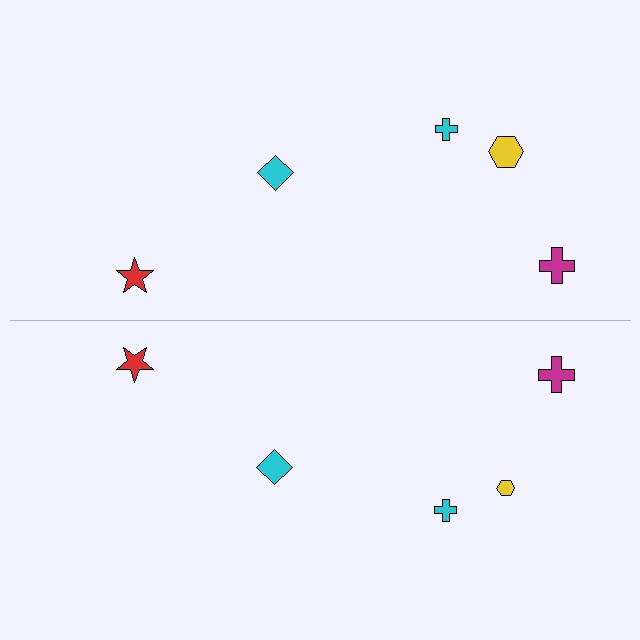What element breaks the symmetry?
The yellow hexagon on the bottom side has a different size than its mirror counterpart.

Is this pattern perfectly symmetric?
No, the pattern is not perfectly symmetric. The yellow hexagon on the bottom side has a different size than its mirror counterpart.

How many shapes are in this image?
There are 10 shapes in this image.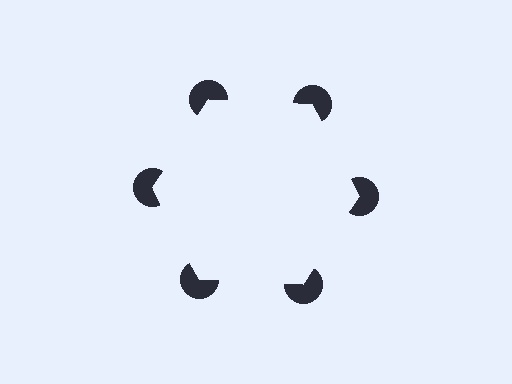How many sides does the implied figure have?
6 sides.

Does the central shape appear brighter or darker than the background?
It typically appears slightly brighter than the background, even though no actual brightness change is drawn.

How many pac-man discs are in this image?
There are 6 — one at each vertex of the illusory hexagon.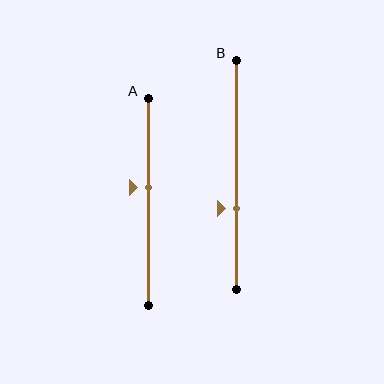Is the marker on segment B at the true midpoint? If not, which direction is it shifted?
No, the marker on segment B is shifted downward by about 15% of the segment length.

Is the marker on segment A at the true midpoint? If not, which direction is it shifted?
No, the marker on segment A is shifted upward by about 7% of the segment length.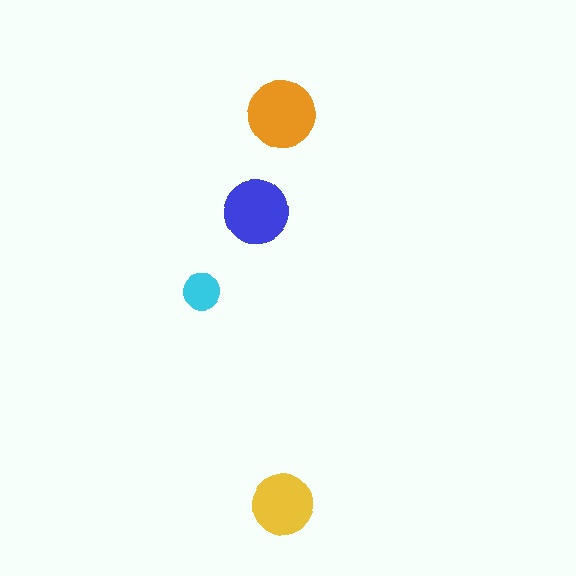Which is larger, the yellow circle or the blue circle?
The blue one.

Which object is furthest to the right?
The orange circle is rightmost.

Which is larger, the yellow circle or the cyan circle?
The yellow one.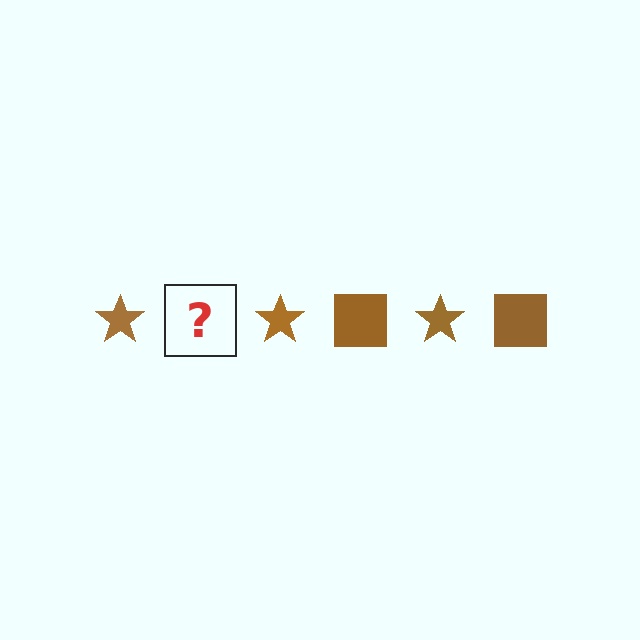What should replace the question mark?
The question mark should be replaced with a brown square.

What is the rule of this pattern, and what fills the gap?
The rule is that the pattern cycles through star, square shapes in brown. The gap should be filled with a brown square.